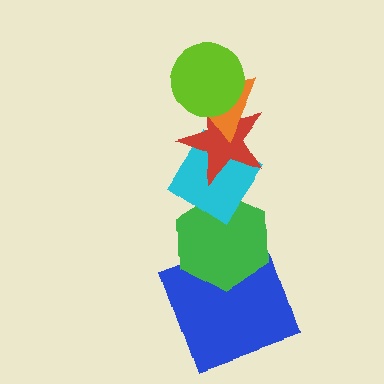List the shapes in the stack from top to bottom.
From top to bottom: the lime circle, the orange triangle, the red star, the cyan diamond, the green hexagon, the blue square.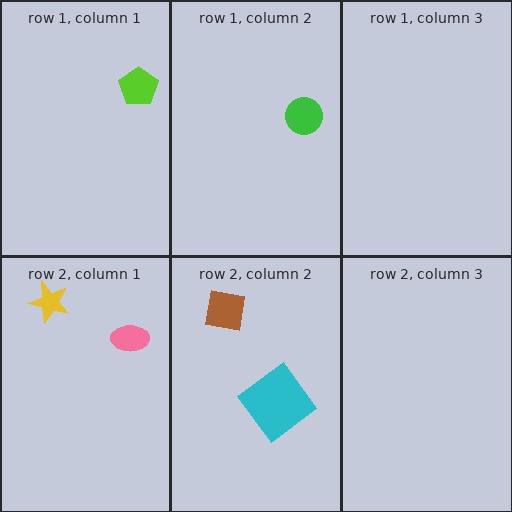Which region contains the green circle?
The row 1, column 2 region.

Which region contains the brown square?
The row 2, column 2 region.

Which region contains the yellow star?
The row 2, column 1 region.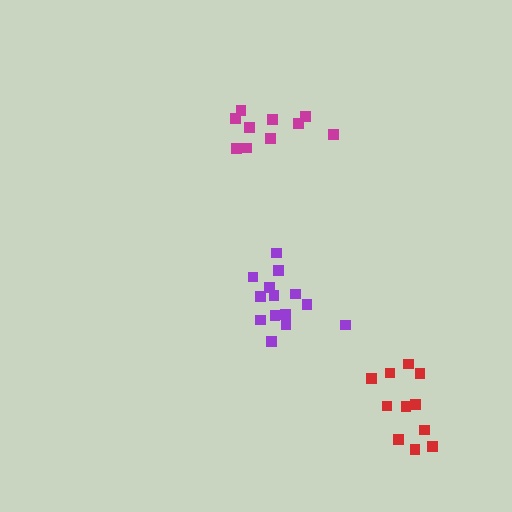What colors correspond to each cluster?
The clusters are colored: purple, magenta, red.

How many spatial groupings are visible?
There are 3 spatial groupings.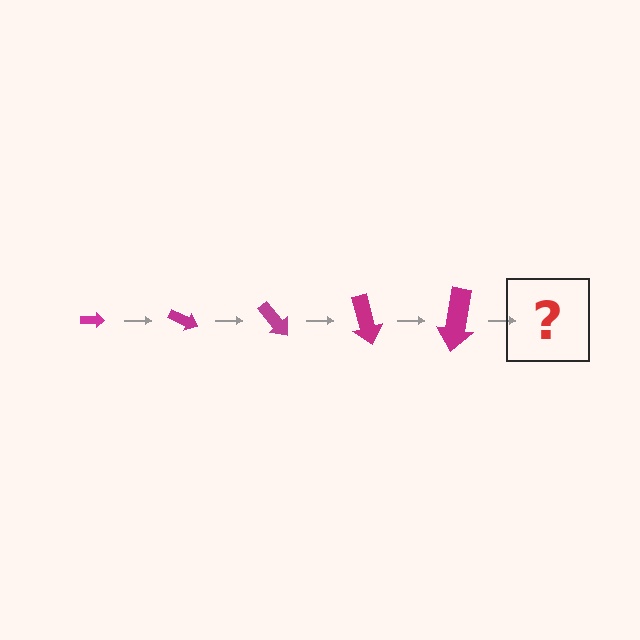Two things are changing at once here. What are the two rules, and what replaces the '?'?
The two rules are that the arrow grows larger each step and it rotates 25 degrees each step. The '?' should be an arrow, larger than the previous one and rotated 125 degrees from the start.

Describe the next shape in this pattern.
It should be an arrow, larger than the previous one and rotated 125 degrees from the start.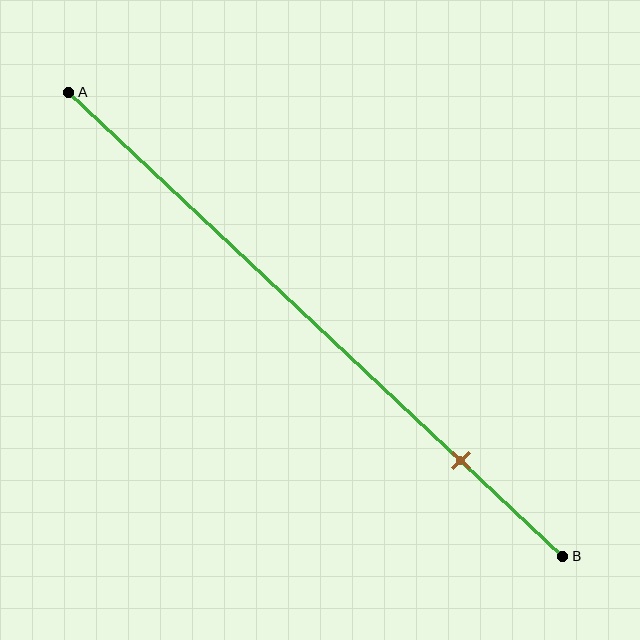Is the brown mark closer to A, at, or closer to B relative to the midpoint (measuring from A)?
The brown mark is closer to point B than the midpoint of segment AB.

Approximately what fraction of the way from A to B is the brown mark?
The brown mark is approximately 80% of the way from A to B.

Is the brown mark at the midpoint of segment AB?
No, the mark is at about 80% from A, not at the 50% midpoint.